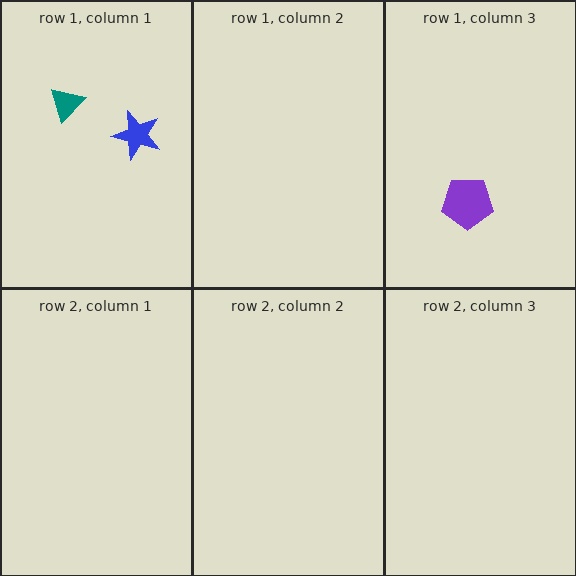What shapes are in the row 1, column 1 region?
The teal triangle, the blue star.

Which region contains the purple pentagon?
The row 1, column 3 region.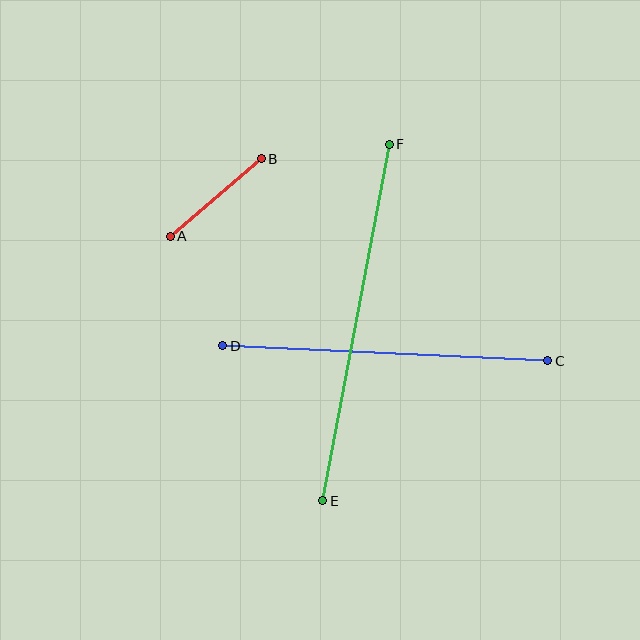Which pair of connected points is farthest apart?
Points E and F are farthest apart.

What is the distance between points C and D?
The distance is approximately 325 pixels.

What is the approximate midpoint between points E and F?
The midpoint is at approximately (356, 323) pixels.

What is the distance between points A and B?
The distance is approximately 120 pixels.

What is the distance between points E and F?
The distance is approximately 363 pixels.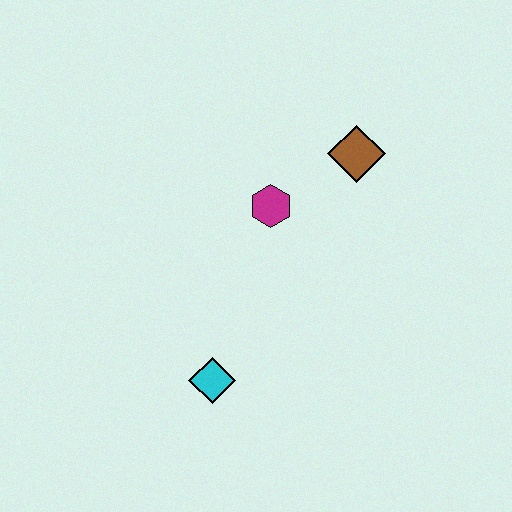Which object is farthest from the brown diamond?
The cyan diamond is farthest from the brown diamond.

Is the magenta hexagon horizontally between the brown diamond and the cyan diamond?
Yes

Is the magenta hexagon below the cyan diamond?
No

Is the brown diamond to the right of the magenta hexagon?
Yes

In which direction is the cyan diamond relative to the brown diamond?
The cyan diamond is below the brown diamond.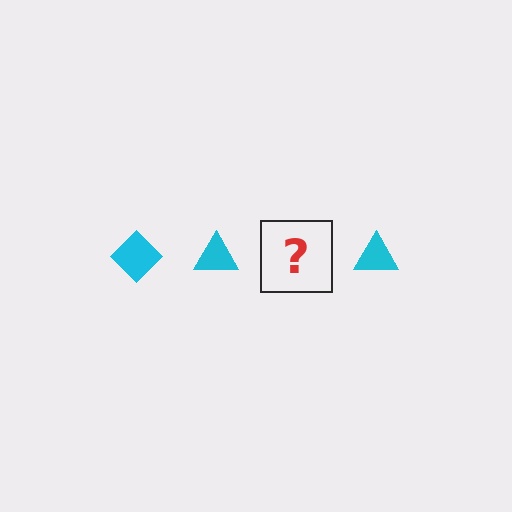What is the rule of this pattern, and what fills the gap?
The rule is that the pattern cycles through diamond, triangle shapes in cyan. The gap should be filled with a cyan diamond.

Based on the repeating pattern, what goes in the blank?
The blank should be a cyan diamond.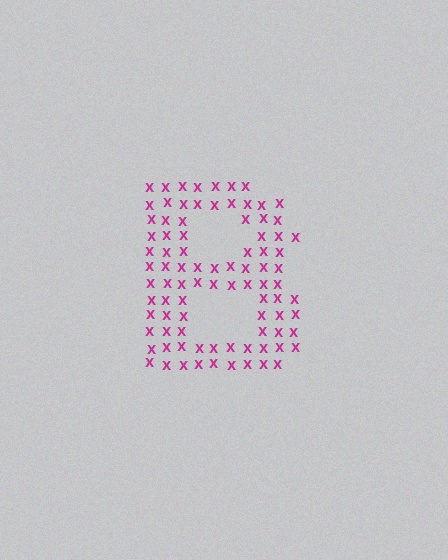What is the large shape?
The large shape is the letter B.